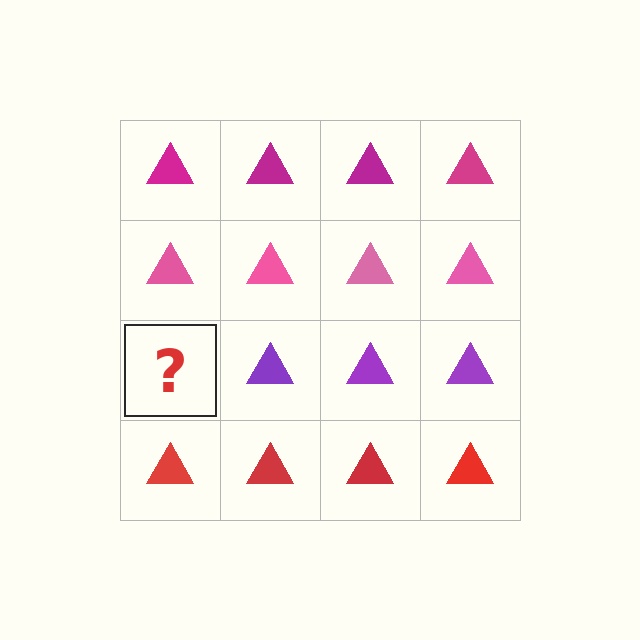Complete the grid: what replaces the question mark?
The question mark should be replaced with a purple triangle.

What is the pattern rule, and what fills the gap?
The rule is that each row has a consistent color. The gap should be filled with a purple triangle.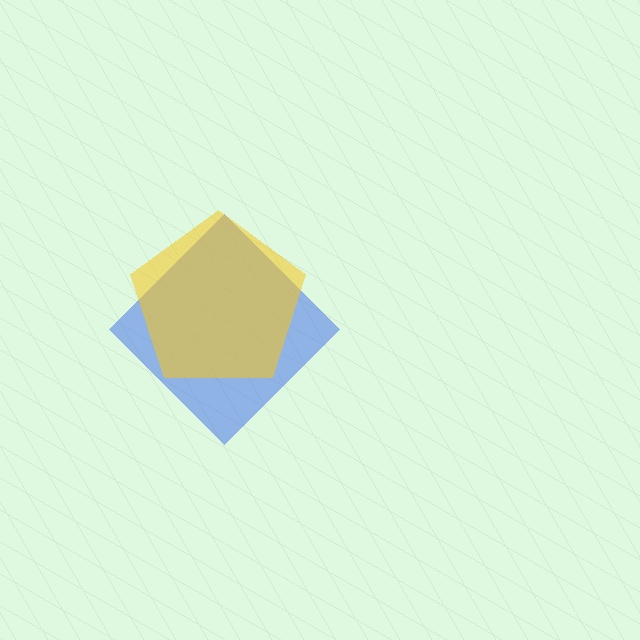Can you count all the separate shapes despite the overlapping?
Yes, there are 2 separate shapes.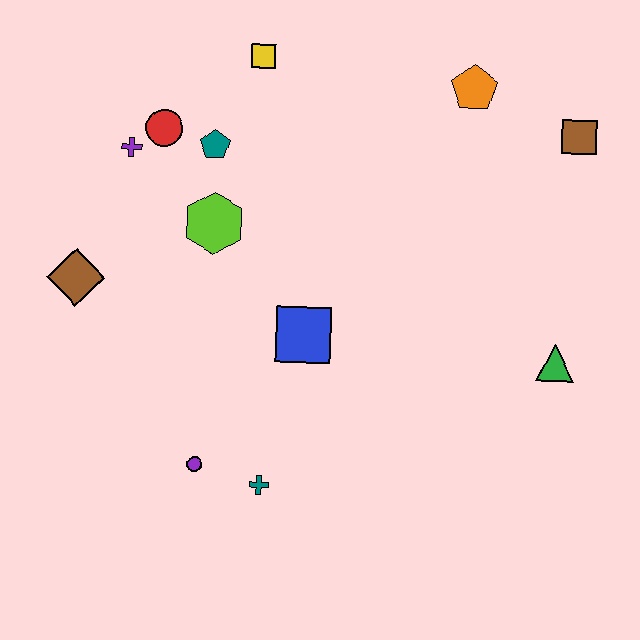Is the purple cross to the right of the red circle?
No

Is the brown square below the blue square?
No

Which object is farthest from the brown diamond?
The brown square is farthest from the brown diamond.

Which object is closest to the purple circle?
The teal cross is closest to the purple circle.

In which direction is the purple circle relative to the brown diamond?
The purple circle is below the brown diamond.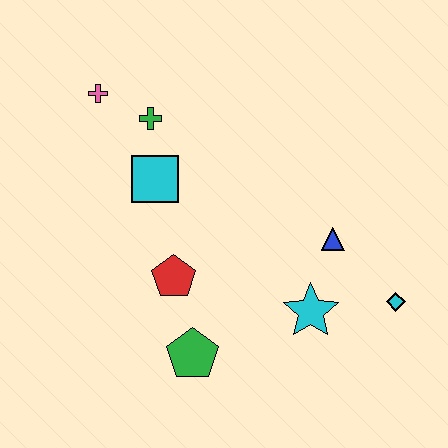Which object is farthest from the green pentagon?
The pink cross is farthest from the green pentagon.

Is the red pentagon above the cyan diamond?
Yes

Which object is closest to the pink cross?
The green cross is closest to the pink cross.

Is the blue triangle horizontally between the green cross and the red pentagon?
No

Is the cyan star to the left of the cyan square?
No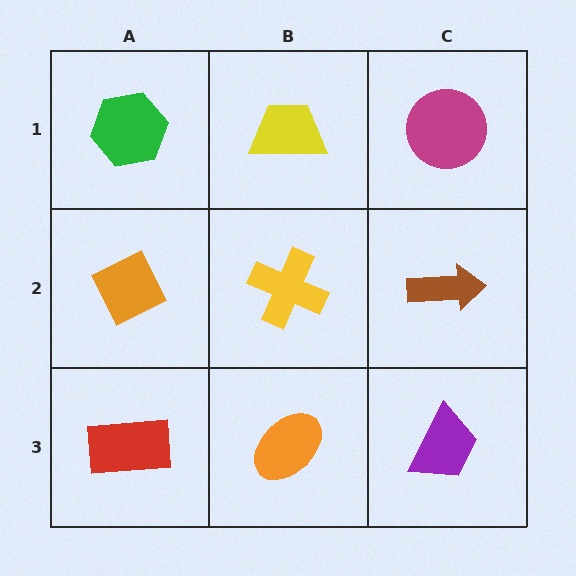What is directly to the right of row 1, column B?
A magenta circle.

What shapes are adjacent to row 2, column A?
A green hexagon (row 1, column A), a red rectangle (row 3, column A), a yellow cross (row 2, column B).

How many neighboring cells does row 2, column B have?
4.